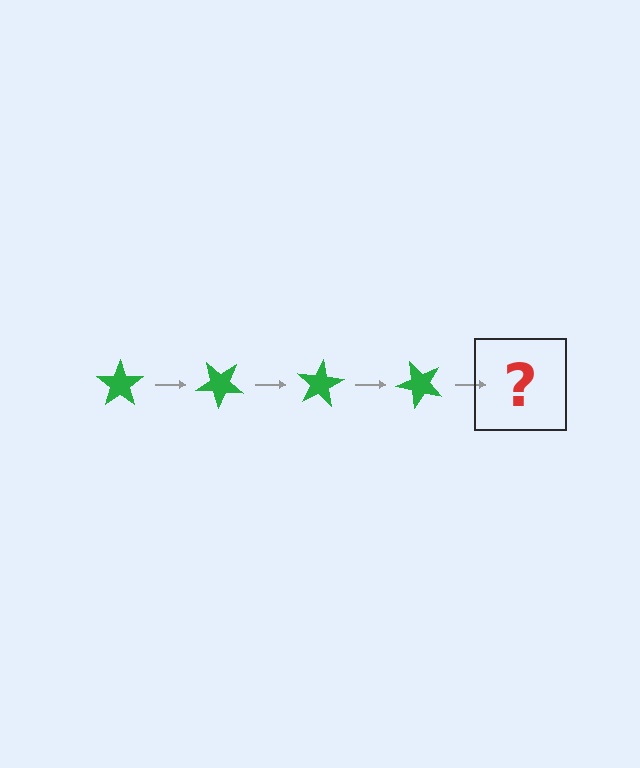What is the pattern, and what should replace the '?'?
The pattern is that the star rotates 40 degrees each step. The '?' should be a green star rotated 160 degrees.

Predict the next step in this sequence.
The next step is a green star rotated 160 degrees.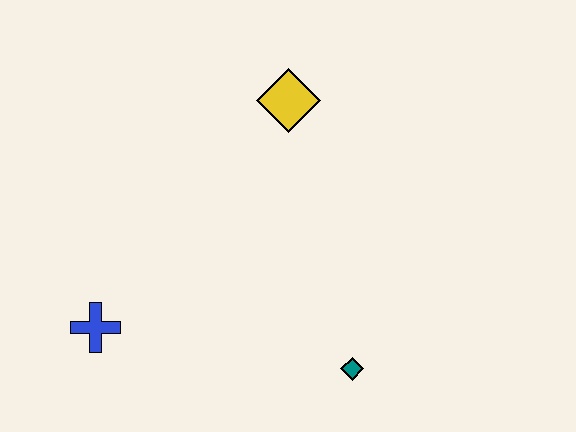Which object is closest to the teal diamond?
The blue cross is closest to the teal diamond.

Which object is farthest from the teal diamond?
The yellow diamond is farthest from the teal diamond.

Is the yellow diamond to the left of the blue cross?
No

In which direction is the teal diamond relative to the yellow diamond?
The teal diamond is below the yellow diamond.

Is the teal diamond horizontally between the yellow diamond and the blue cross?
No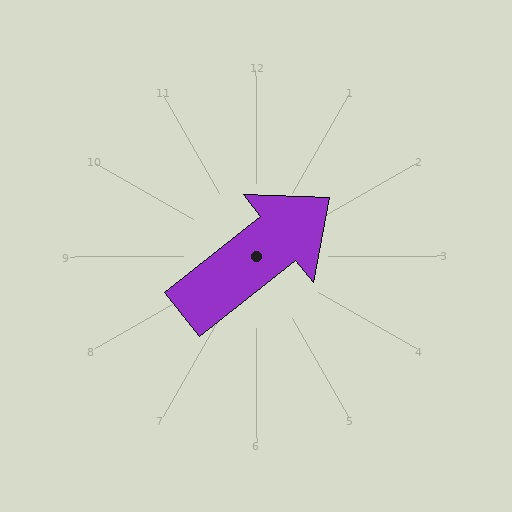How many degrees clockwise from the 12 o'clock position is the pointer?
Approximately 52 degrees.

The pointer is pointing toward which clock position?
Roughly 2 o'clock.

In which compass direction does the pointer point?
Northeast.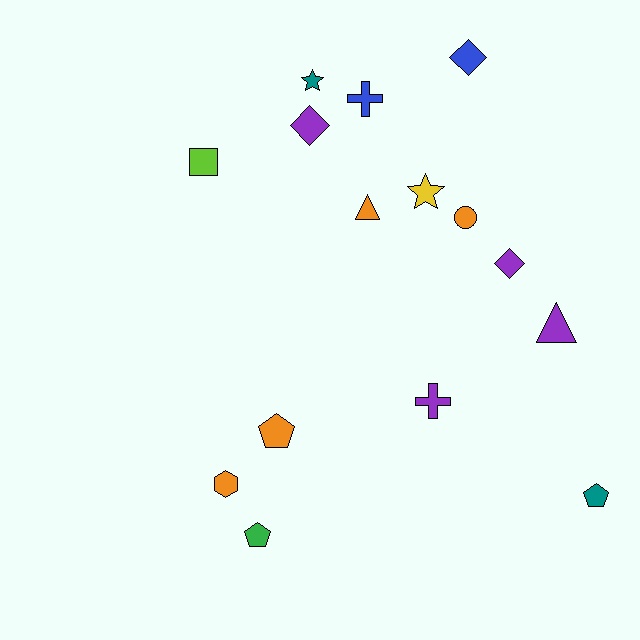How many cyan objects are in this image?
There are no cyan objects.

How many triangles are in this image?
There are 2 triangles.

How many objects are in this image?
There are 15 objects.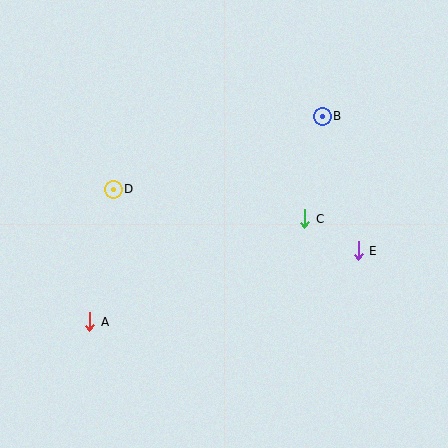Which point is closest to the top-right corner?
Point B is closest to the top-right corner.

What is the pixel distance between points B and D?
The distance between B and D is 221 pixels.